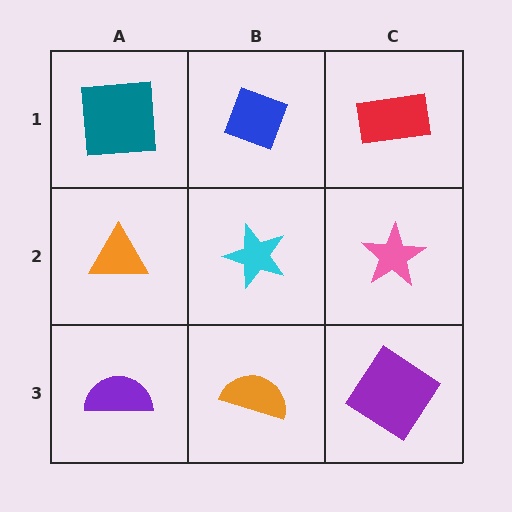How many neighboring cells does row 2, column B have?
4.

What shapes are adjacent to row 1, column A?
An orange triangle (row 2, column A), a blue diamond (row 1, column B).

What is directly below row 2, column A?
A purple semicircle.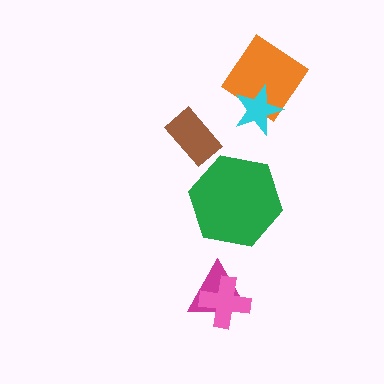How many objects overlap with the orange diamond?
1 object overlaps with the orange diamond.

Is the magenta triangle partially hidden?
Yes, it is partially covered by another shape.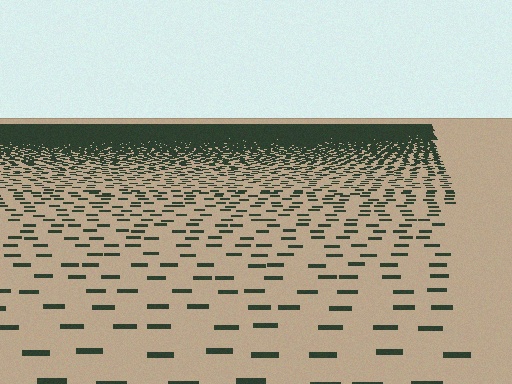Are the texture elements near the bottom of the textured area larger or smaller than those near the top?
Larger. Near the bottom, elements are closer to the viewer and appear at a bigger on-screen size.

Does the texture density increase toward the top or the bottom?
Density increases toward the top.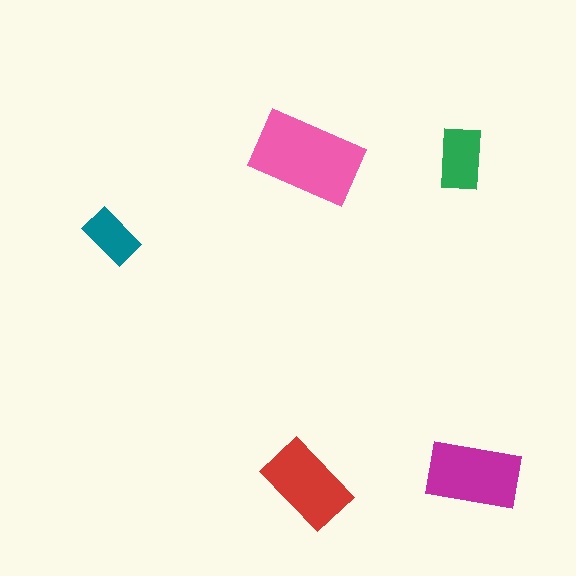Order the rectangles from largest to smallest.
the pink one, the magenta one, the red one, the green one, the teal one.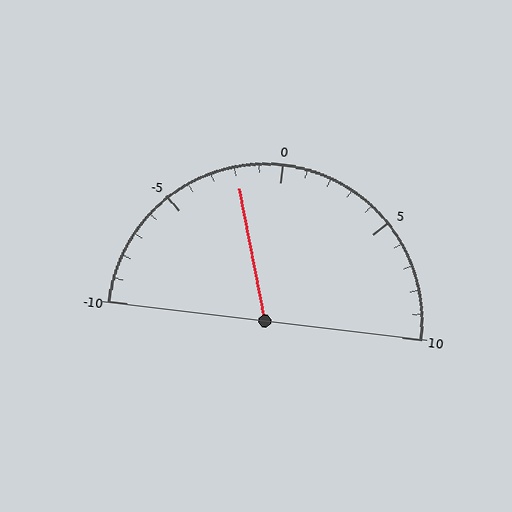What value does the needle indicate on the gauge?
The needle indicates approximately -2.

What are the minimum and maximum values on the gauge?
The gauge ranges from -10 to 10.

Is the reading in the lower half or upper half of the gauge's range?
The reading is in the lower half of the range (-10 to 10).